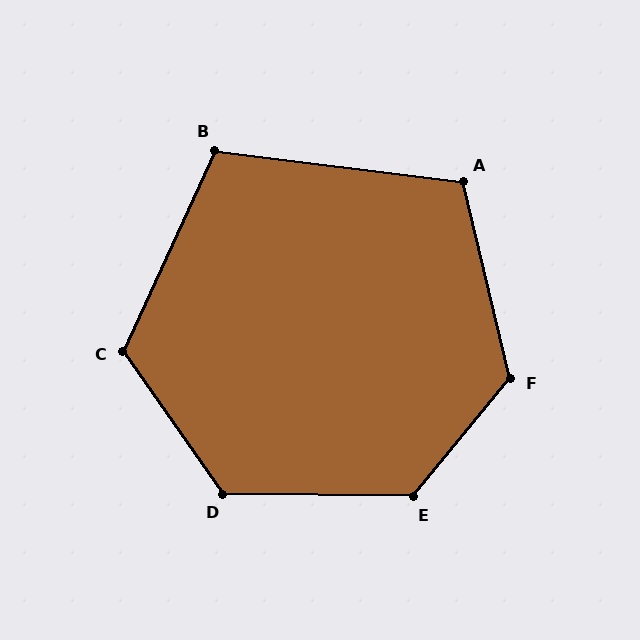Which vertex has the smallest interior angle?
B, at approximately 107 degrees.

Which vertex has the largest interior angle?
E, at approximately 129 degrees.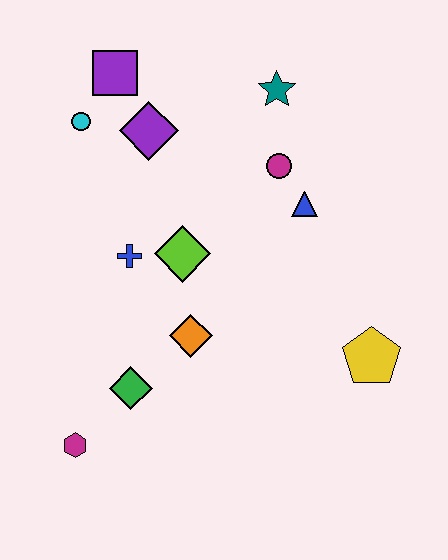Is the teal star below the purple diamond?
No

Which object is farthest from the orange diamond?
The purple square is farthest from the orange diamond.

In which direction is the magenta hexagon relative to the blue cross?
The magenta hexagon is below the blue cross.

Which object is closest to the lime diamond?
The blue cross is closest to the lime diamond.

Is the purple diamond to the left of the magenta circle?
Yes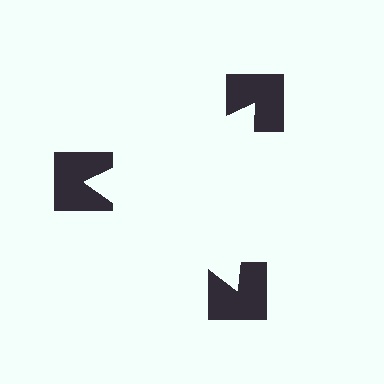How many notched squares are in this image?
There are 3 — one at each vertex of the illusory triangle.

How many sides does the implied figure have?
3 sides.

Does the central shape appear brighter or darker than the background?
It typically appears slightly brighter than the background, even though no actual brightness change is drawn.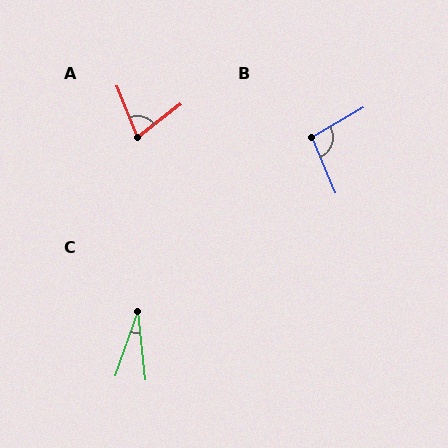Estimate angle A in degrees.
Approximately 74 degrees.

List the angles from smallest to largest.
C (26°), A (74°), B (97°).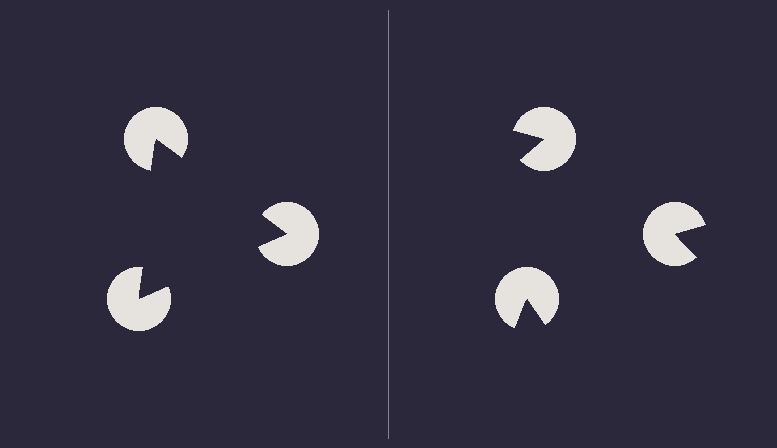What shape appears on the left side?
An illusory triangle.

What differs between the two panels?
The pac-man discs are positioned identically on both sides; only the wedge orientations differ. On the left they align to a triangle; on the right they are misaligned.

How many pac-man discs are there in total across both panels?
6 — 3 on each side.